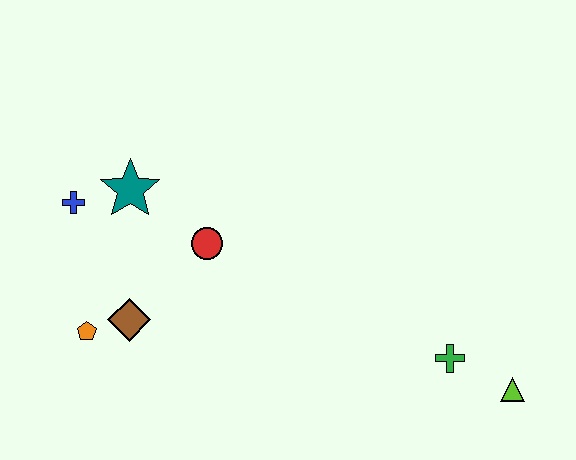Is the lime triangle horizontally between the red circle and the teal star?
No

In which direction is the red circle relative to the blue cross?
The red circle is to the right of the blue cross.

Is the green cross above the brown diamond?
No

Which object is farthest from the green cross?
The blue cross is farthest from the green cross.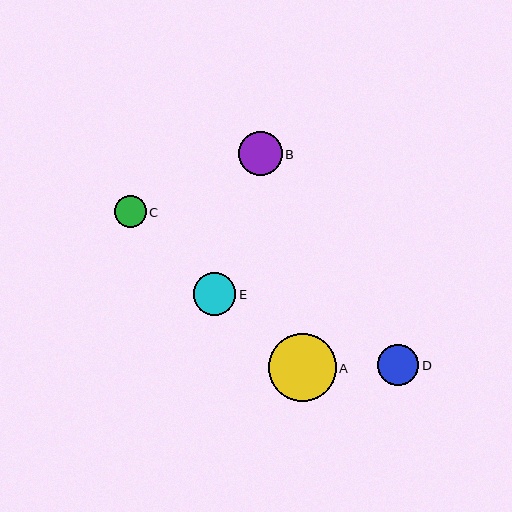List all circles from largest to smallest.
From largest to smallest: A, B, E, D, C.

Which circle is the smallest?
Circle C is the smallest with a size of approximately 32 pixels.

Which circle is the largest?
Circle A is the largest with a size of approximately 68 pixels.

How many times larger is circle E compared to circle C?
Circle E is approximately 1.3 times the size of circle C.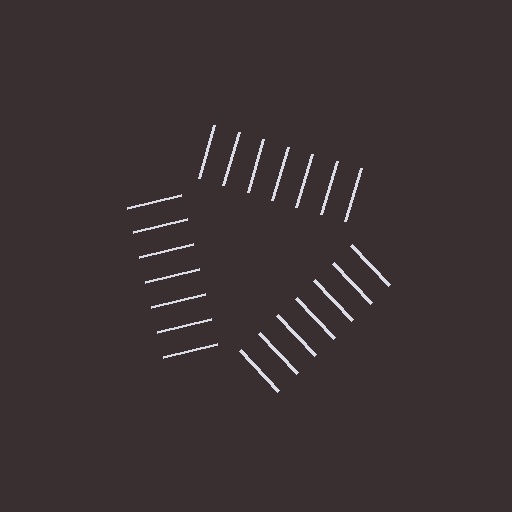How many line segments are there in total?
21 — 7 along each of the 3 edges.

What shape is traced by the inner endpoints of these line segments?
An illusory triangle — the line segments terminate on its edges but no continuous stroke is drawn.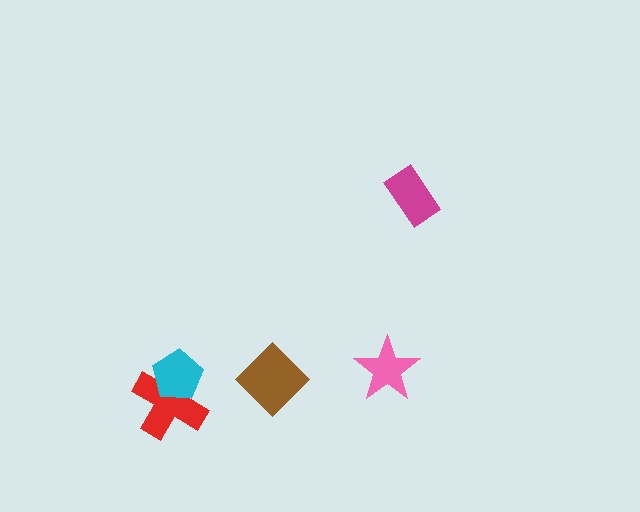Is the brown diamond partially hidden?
No, no other shape covers it.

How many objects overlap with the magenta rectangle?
0 objects overlap with the magenta rectangle.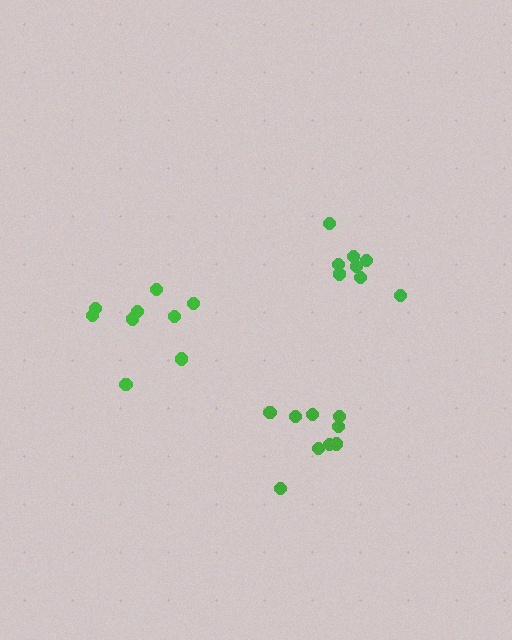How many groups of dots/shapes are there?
There are 3 groups.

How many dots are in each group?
Group 1: 9 dots, Group 2: 9 dots, Group 3: 8 dots (26 total).